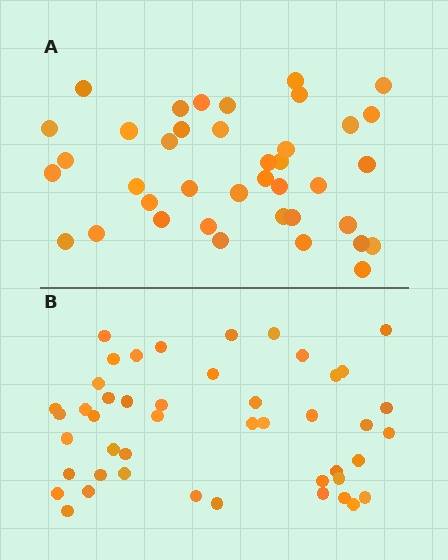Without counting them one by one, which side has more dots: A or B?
Region B (the bottom region) has more dots.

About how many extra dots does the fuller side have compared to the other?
Region B has roughly 8 or so more dots than region A.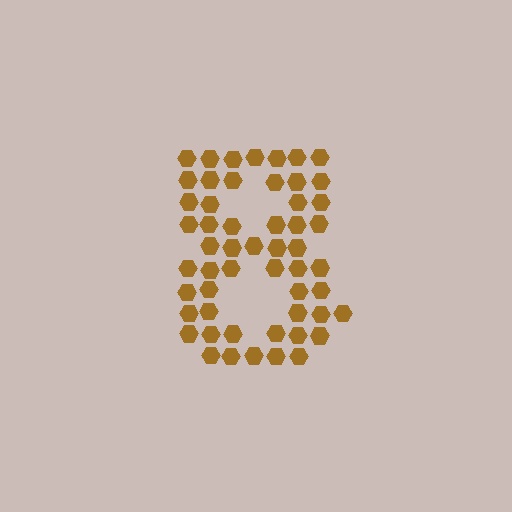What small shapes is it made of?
It is made of small hexagons.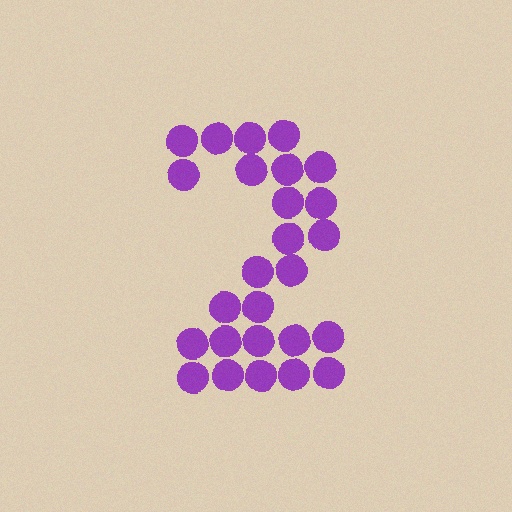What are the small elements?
The small elements are circles.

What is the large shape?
The large shape is the digit 2.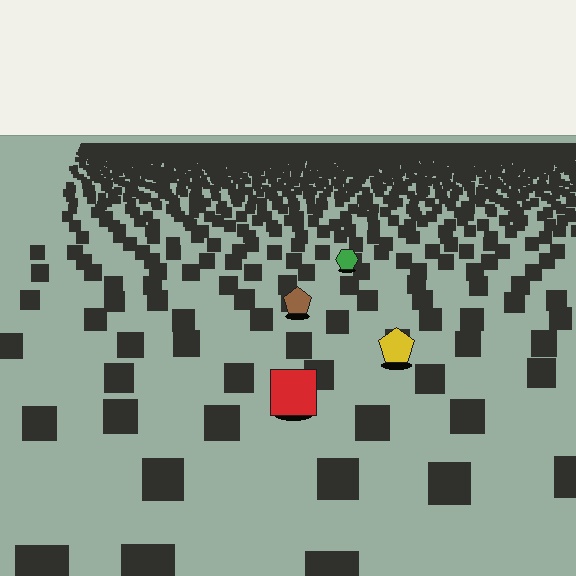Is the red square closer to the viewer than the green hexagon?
Yes. The red square is closer — you can tell from the texture gradient: the ground texture is coarser near it.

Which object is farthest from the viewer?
The green hexagon is farthest from the viewer. It appears smaller and the ground texture around it is denser.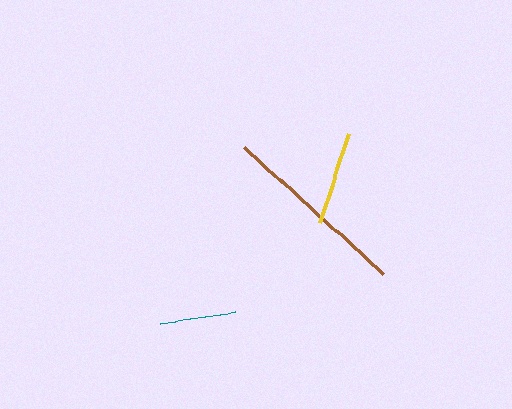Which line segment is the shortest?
The teal line is the shortest at approximately 76 pixels.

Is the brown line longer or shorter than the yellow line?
The brown line is longer than the yellow line.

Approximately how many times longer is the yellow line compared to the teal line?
The yellow line is approximately 1.2 times the length of the teal line.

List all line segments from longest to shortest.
From longest to shortest: brown, yellow, teal.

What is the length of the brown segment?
The brown segment is approximately 188 pixels long.